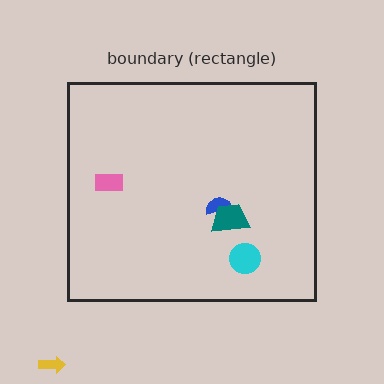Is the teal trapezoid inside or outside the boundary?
Inside.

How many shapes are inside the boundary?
4 inside, 1 outside.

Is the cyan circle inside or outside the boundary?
Inside.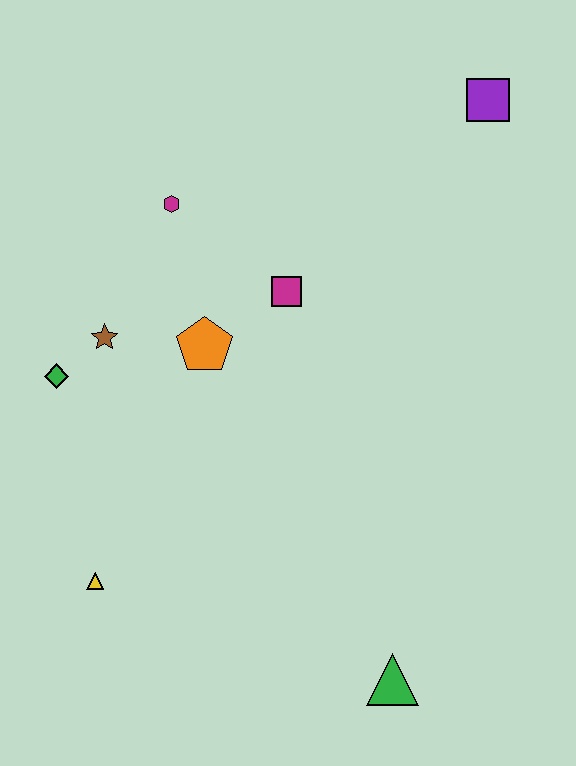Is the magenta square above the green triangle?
Yes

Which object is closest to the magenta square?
The orange pentagon is closest to the magenta square.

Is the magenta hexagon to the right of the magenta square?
No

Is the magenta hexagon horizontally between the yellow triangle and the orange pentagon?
Yes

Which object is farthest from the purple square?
The yellow triangle is farthest from the purple square.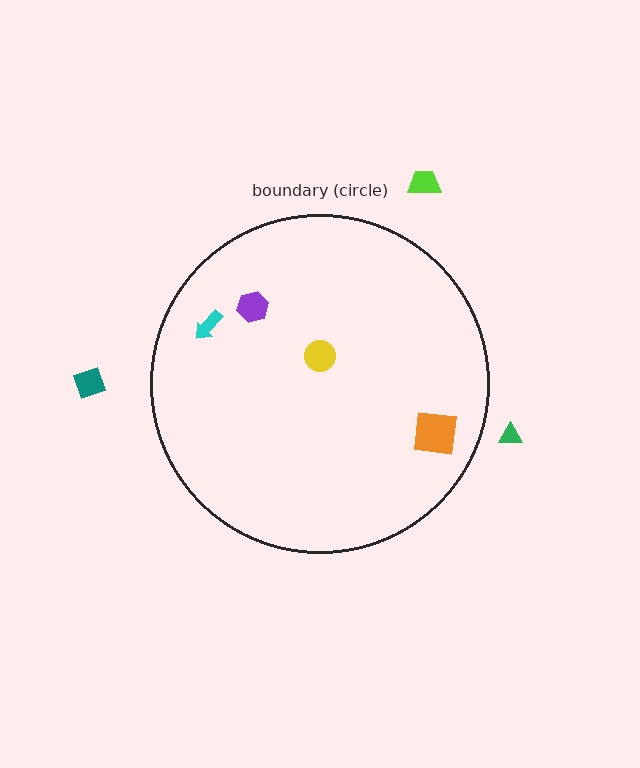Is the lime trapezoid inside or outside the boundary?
Outside.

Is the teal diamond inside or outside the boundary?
Outside.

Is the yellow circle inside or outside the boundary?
Inside.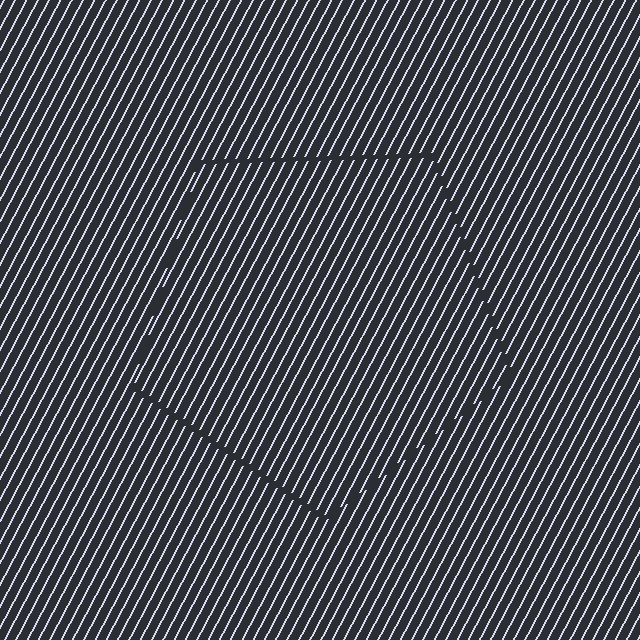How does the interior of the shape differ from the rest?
The interior of the shape contains the same grating, shifted by half a period — the contour is defined by the phase discontinuity where line-ends from the inner and outer gratings abut.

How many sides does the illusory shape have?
5 sides — the line-ends trace a pentagon.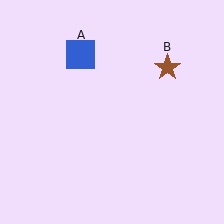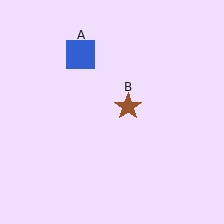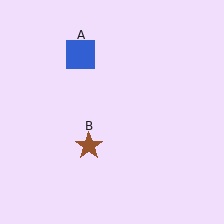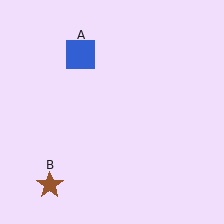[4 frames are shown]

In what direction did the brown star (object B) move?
The brown star (object B) moved down and to the left.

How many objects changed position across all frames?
1 object changed position: brown star (object B).